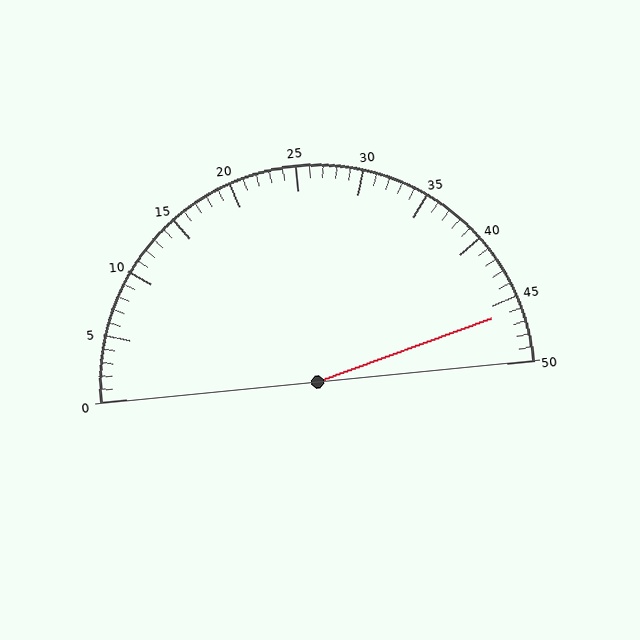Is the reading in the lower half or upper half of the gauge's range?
The reading is in the upper half of the range (0 to 50).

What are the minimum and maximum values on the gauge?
The gauge ranges from 0 to 50.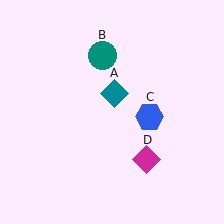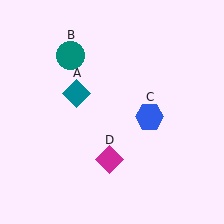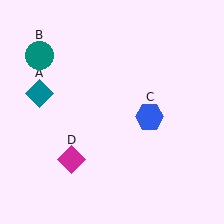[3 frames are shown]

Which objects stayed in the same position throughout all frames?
Blue hexagon (object C) remained stationary.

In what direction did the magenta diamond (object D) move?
The magenta diamond (object D) moved left.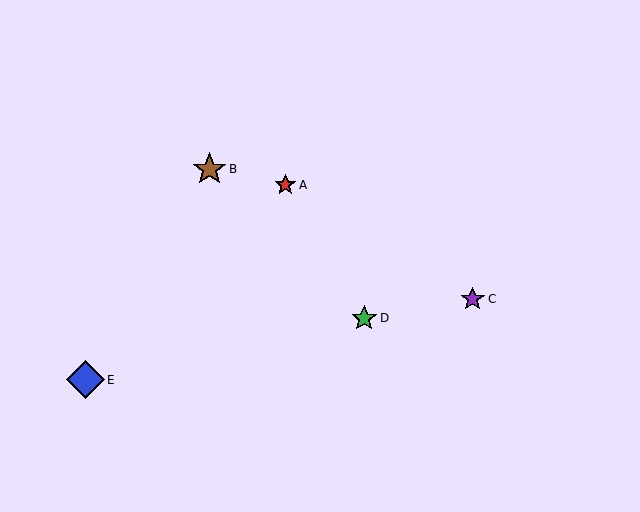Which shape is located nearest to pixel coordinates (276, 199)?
The red star (labeled A) at (285, 185) is nearest to that location.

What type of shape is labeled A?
Shape A is a red star.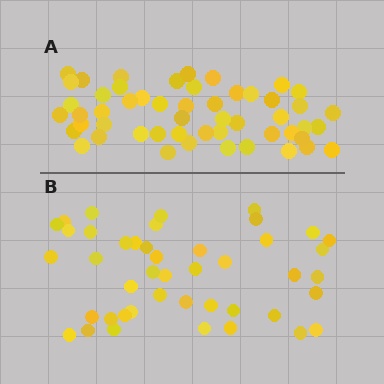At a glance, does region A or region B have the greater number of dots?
Region A (the top region) has more dots.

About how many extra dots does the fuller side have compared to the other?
Region A has roughly 8 or so more dots than region B.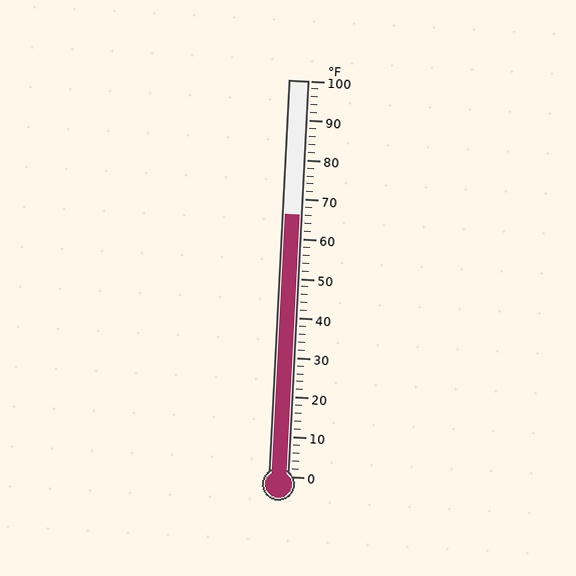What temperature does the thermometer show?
The thermometer shows approximately 66°F.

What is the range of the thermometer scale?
The thermometer scale ranges from 0°F to 100°F.